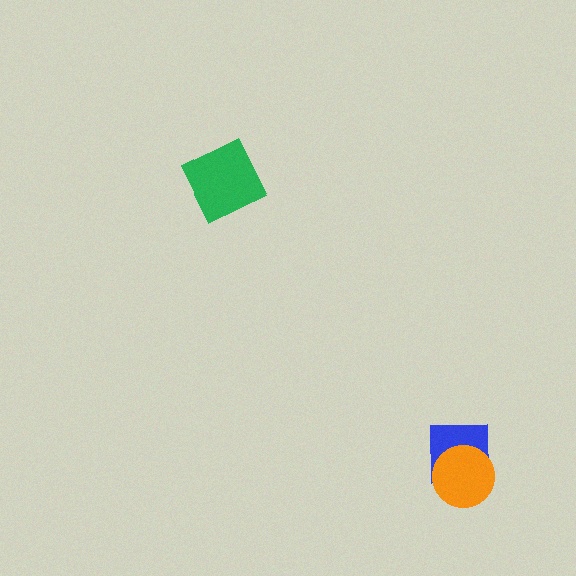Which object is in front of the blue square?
The orange circle is in front of the blue square.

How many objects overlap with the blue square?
1 object overlaps with the blue square.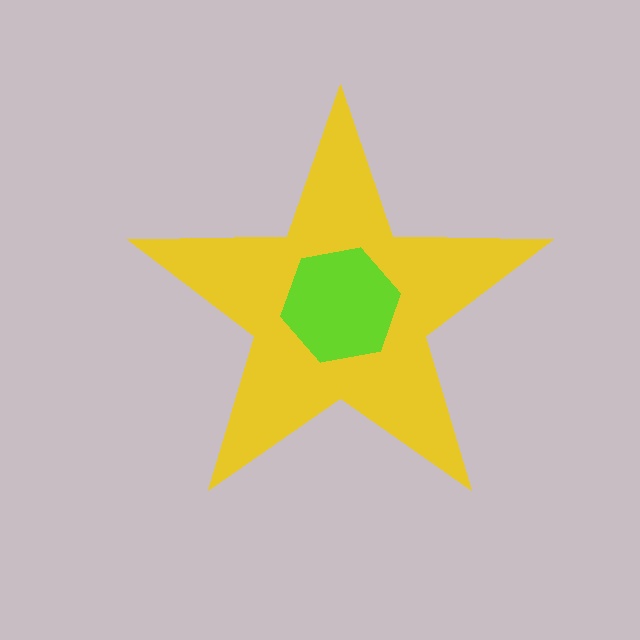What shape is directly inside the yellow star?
The lime hexagon.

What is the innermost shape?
The lime hexagon.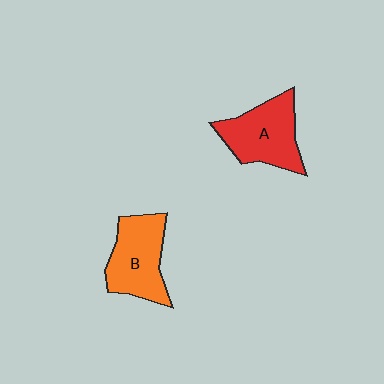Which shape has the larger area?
Shape A (red).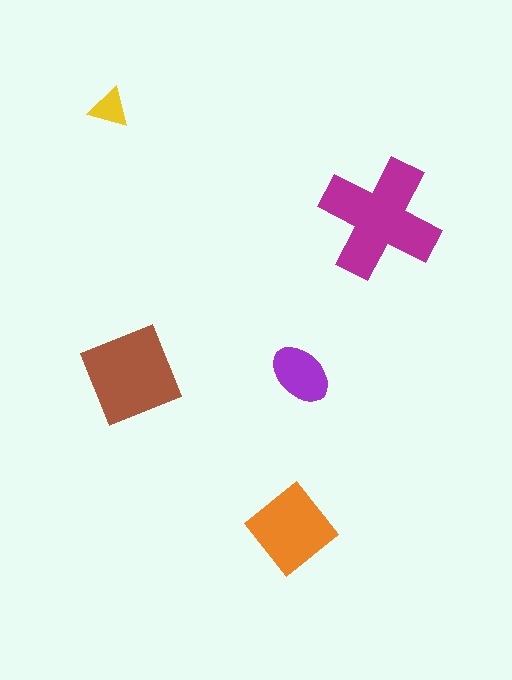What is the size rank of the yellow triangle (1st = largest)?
5th.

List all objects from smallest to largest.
The yellow triangle, the purple ellipse, the orange diamond, the brown diamond, the magenta cross.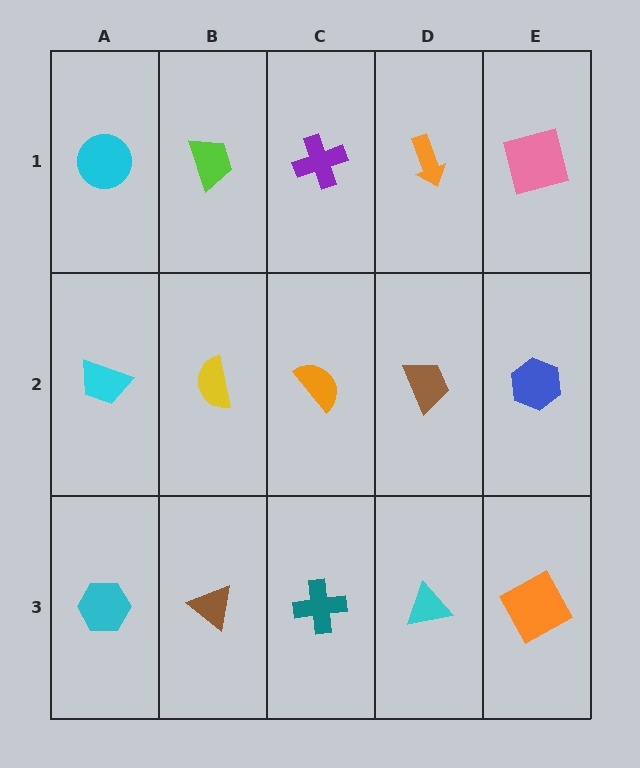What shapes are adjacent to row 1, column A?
A cyan trapezoid (row 2, column A), a lime trapezoid (row 1, column B).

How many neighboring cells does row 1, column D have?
3.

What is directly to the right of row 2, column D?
A blue hexagon.